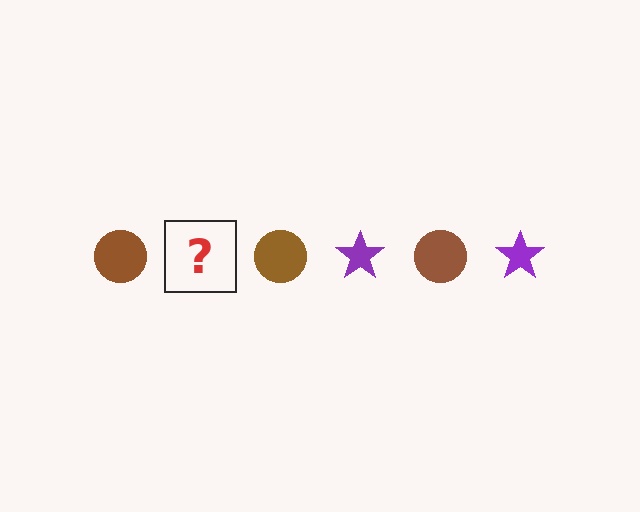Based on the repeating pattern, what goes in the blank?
The blank should be a purple star.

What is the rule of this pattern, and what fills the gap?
The rule is that the pattern alternates between brown circle and purple star. The gap should be filled with a purple star.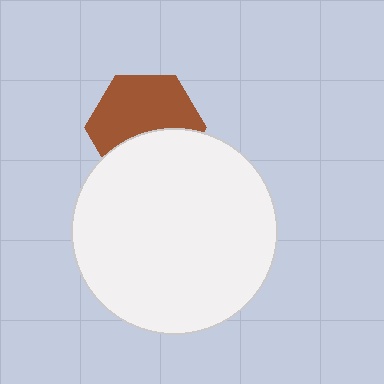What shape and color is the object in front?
The object in front is a white circle.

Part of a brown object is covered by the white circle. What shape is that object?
It is a hexagon.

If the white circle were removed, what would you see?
You would see the complete brown hexagon.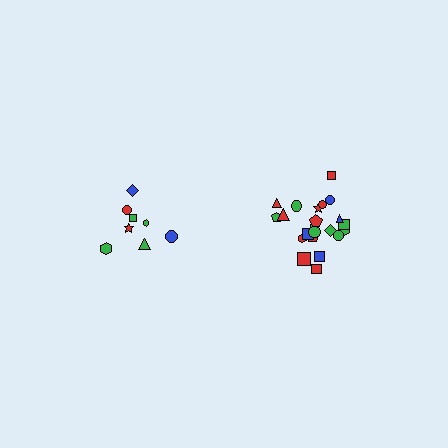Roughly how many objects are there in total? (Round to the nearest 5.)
Roughly 30 objects in total.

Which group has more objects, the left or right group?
The right group.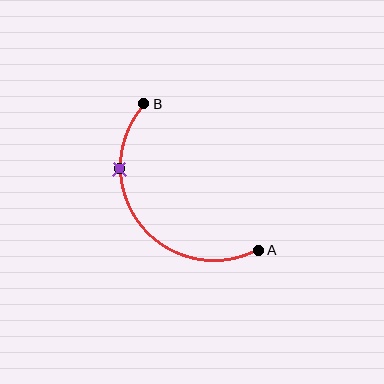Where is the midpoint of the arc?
The arc midpoint is the point on the curve farthest from the straight line joining A and B. It sits below and to the left of that line.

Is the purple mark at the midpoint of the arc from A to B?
No. The purple mark lies on the arc but is closer to endpoint B. The arc midpoint would be at the point on the curve equidistant along the arc from both A and B.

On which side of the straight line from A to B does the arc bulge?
The arc bulges below and to the left of the straight line connecting A and B.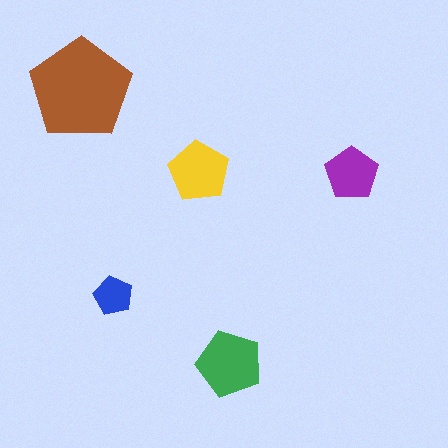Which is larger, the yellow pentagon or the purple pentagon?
The yellow one.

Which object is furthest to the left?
The brown pentagon is leftmost.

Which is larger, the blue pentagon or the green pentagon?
The green one.